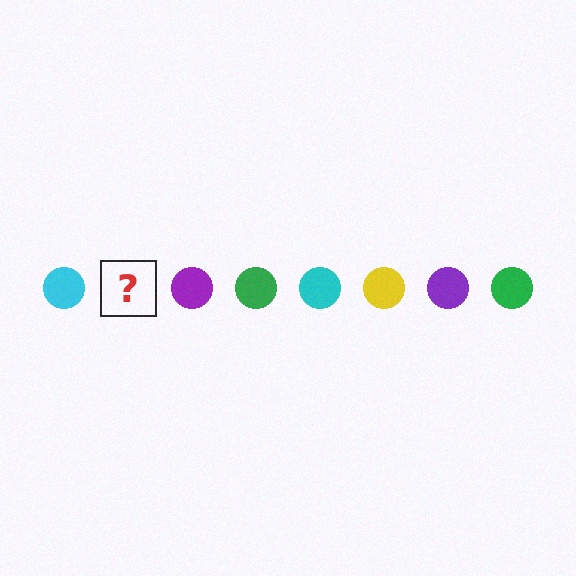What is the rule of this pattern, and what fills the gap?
The rule is that the pattern cycles through cyan, yellow, purple, green circles. The gap should be filled with a yellow circle.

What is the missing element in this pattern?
The missing element is a yellow circle.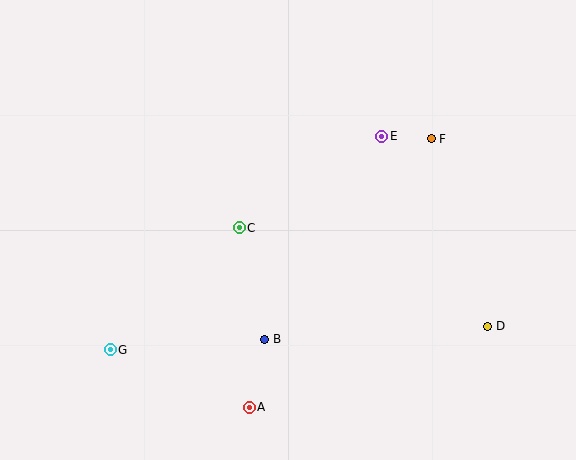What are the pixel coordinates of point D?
Point D is at (488, 326).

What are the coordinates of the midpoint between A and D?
The midpoint between A and D is at (369, 367).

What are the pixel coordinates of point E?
Point E is at (381, 136).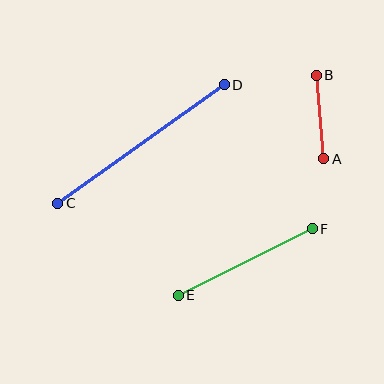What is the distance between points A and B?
The distance is approximately 84 pixels.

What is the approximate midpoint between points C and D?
The midpoint is at approximately (141, 144) pixels.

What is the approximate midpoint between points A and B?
The midpoint is at approximately (320, 117) pixels.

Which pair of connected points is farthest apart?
Points C and D are farthest apart.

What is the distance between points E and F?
The distance is approximately 150 pixels.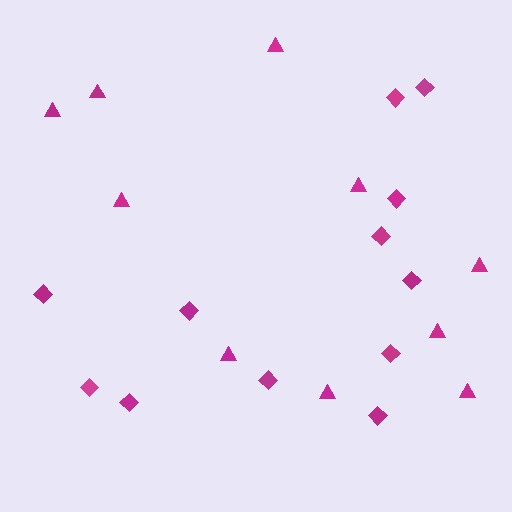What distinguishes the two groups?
There are 2 groups: one group of diamonds (12) and one group of triangles (10).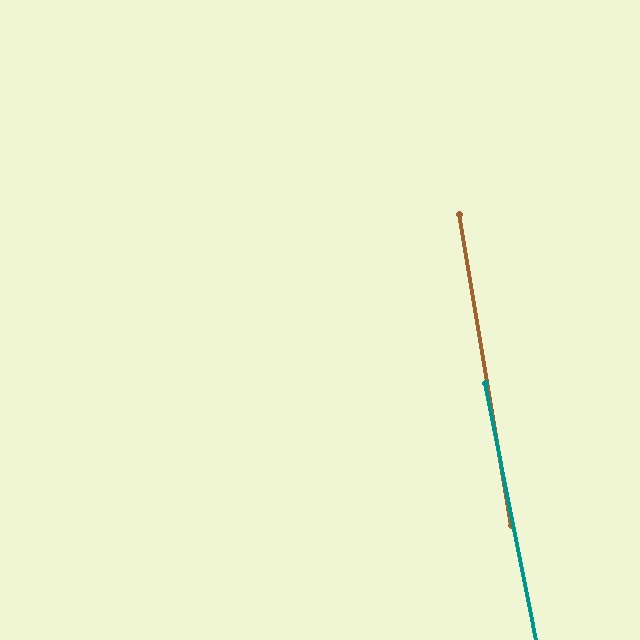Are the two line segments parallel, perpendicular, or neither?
Parallel — their directions differ by only 1.9°.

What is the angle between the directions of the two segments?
Approximately 2 degrees.